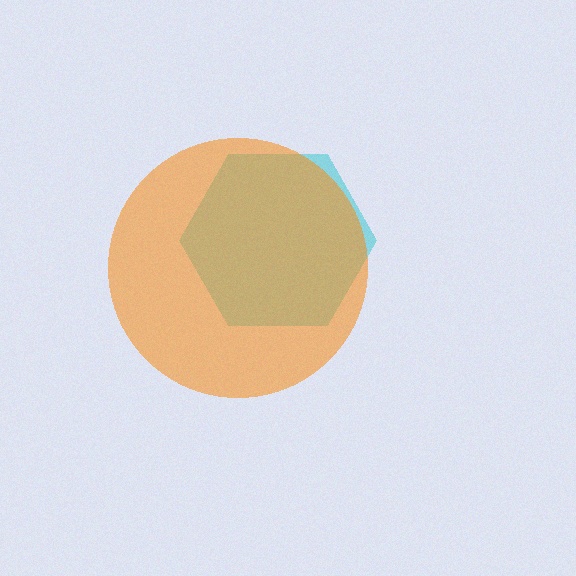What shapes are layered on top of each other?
The layered shapes are: a cyan hexagon, an orange circle.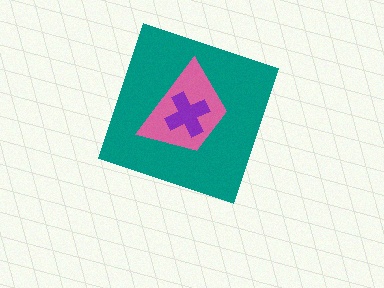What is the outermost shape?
The teal diamond.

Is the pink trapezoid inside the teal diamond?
Yes.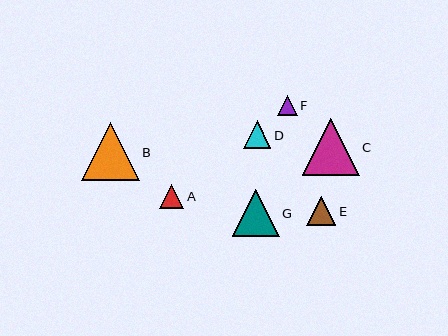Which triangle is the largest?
Triangle B is the largest with a size of approximately 57 pixels.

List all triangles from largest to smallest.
From largest to smallest: B, C, G, E, D, A, F.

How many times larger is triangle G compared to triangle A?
Triangle G is approximately 1.9 times the size of triangle A.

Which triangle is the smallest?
Triangle F is the smallest with a size of approximately 20 pixels.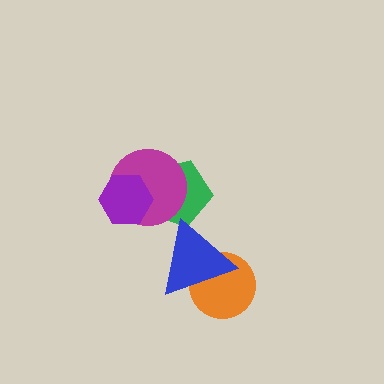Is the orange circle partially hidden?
Yes, it is partially covered by another shape.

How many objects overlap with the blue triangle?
2 objects overlap with the blue triangle.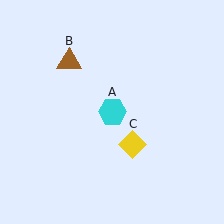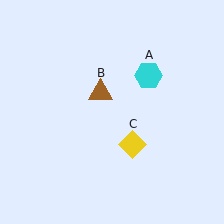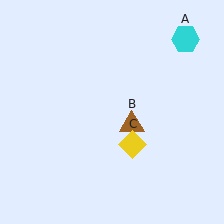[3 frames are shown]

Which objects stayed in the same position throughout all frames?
Yellow diamond (object C) remained stationary.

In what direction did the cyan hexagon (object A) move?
The cyan hexagon (object A) moved up and to the right.